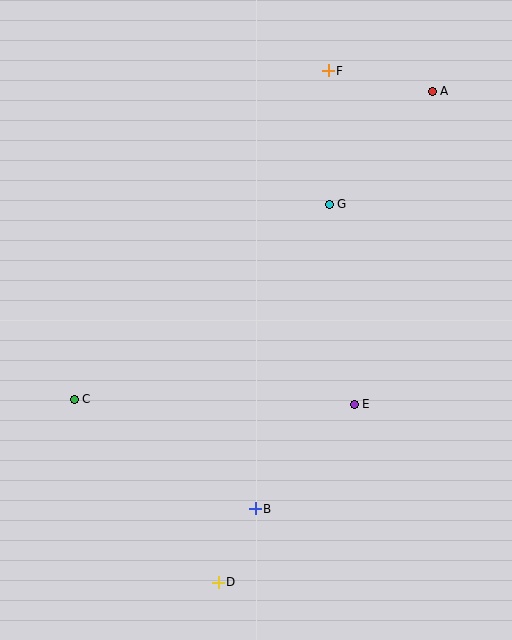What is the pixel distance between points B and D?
The distance between B and D is 82 pixels.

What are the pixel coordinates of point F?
Point F is at (328, 71).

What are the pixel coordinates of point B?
Point B is at (255, 509).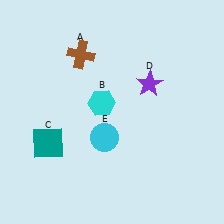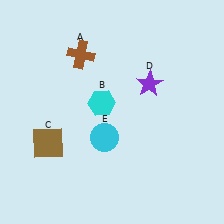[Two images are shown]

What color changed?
The square (C) changed from teal in Image 1 to brown in Image 2.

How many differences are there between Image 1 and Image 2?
There is 1 difference between the two images.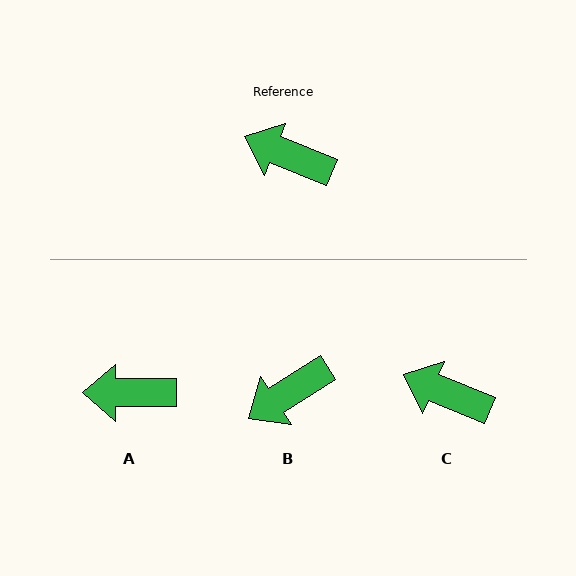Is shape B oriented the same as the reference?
No, it is off by about 55 degrees.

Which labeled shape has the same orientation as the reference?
C.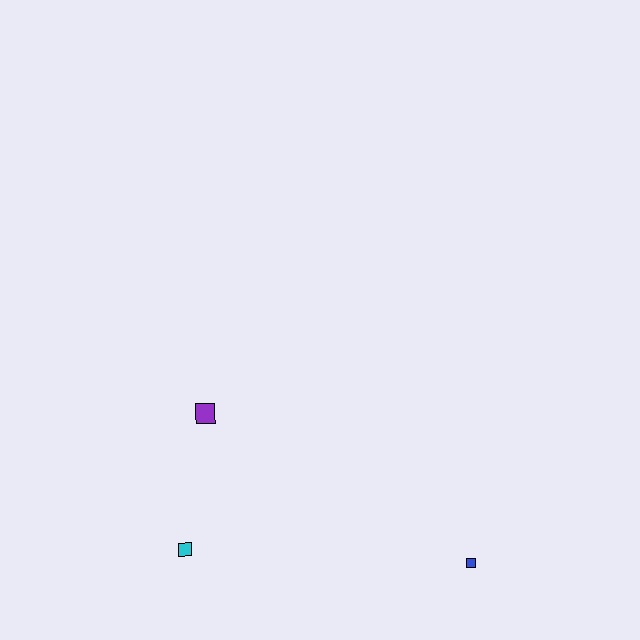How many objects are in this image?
There are 3 objects.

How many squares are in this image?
There are 3 squares.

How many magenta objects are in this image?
There are no magenta objects.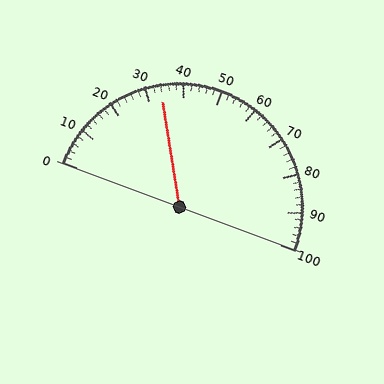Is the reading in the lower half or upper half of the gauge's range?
The reading is in the lower half of the range (0 to 100).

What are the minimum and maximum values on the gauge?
The gauge ranges from 0 to 100.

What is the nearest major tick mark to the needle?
The nearest major tick mark is 30.